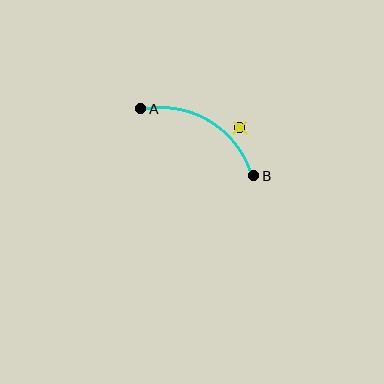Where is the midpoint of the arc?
The arc midpoint is the point on the curve farthest from the straight line joining A and B. It sits above that line.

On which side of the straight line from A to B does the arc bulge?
The arc bulges above the straight line connecting A and B.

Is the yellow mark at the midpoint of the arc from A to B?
No — the yellow mark does not lie on the arc at all. It sits slightly outside the curve.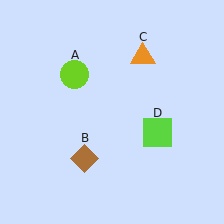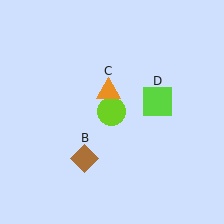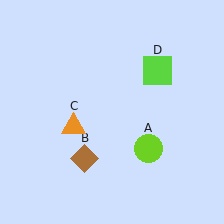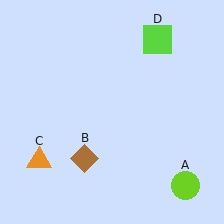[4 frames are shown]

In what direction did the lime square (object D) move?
The lime square (object D) moved up.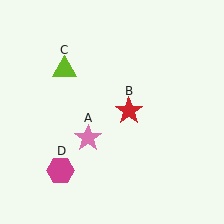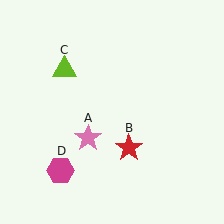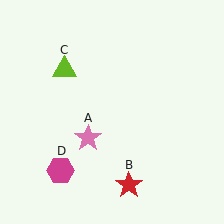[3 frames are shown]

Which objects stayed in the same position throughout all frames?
Pink star (object A) and lime triangle (object C) and magenta hexagon (object D) remained stationary.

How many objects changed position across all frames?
1 object changed position: red star (object B).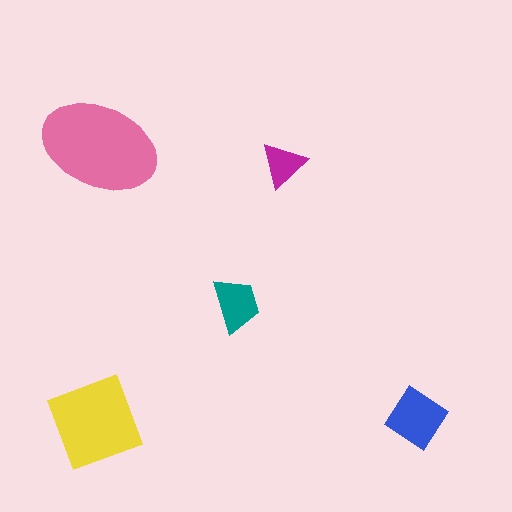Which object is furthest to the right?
The blue diamond is rightmost.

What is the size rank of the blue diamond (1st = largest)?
3rd.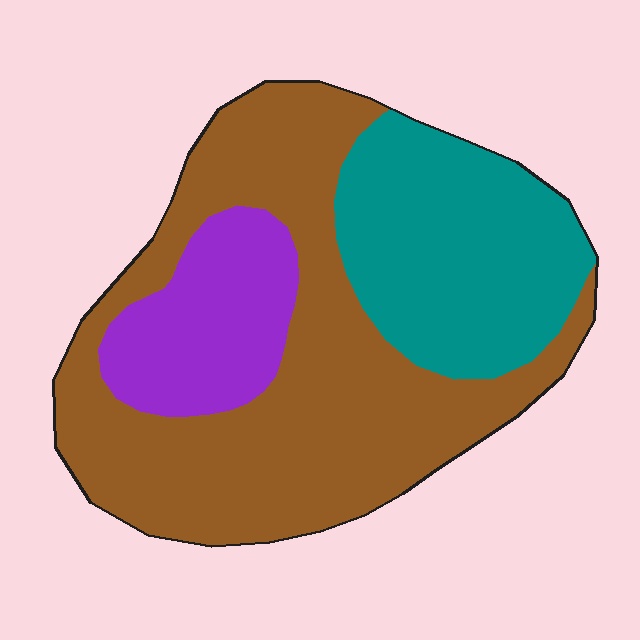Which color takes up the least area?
Purple, at roughly 15%.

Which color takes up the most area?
Brown, at roughly 55%.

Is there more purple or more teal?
Teal.